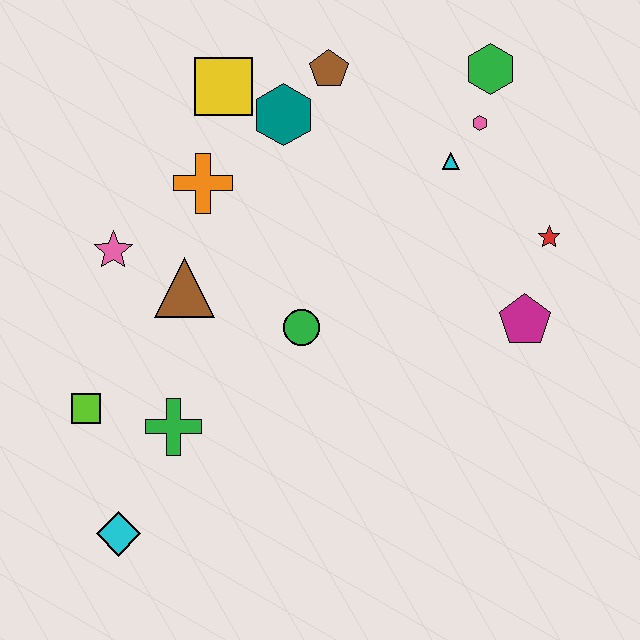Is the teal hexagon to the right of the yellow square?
Yes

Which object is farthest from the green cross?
The green hexagon is farthest from the green cross.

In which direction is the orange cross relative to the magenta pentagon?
The orange cross is to the left of the magenta pentagon.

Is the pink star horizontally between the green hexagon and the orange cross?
No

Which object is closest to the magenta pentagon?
The red star is closest to the magenta pentagon.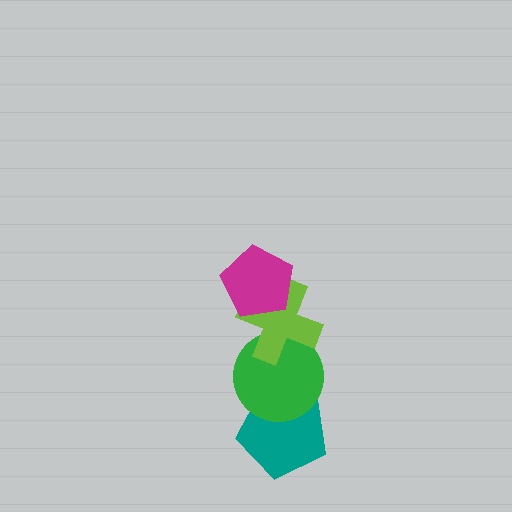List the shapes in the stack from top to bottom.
From top to bottom: the magenta pentagon, the lime cross, the green circle, the teal pentagon.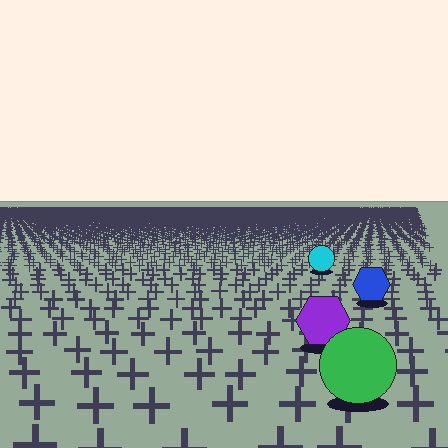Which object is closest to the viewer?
The green circle is closest. The texture marks near it are larger and more spread out.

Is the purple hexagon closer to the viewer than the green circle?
No. The green circle is closer — you can tell from the texture gradient: the ground texture is coarser near it.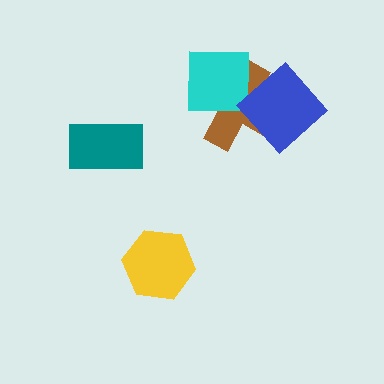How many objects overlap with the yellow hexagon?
0 objects overlap with the yellow hexagon.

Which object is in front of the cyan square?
The blue diamond is in front of the cyan square.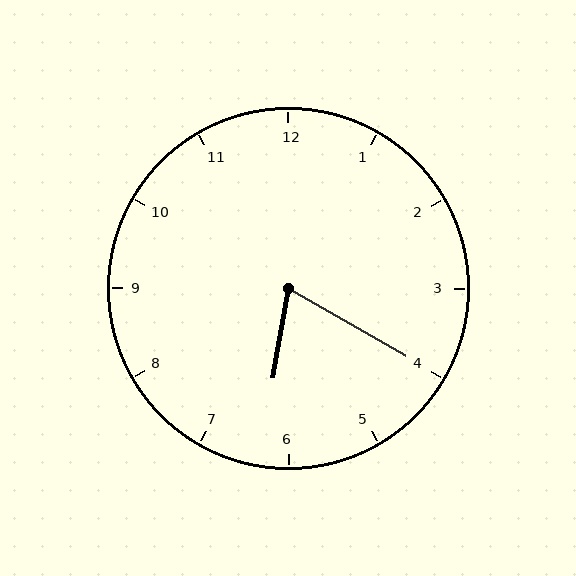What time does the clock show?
6:20.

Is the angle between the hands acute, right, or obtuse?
It is acute.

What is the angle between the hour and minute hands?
Approximately 70 degrees.